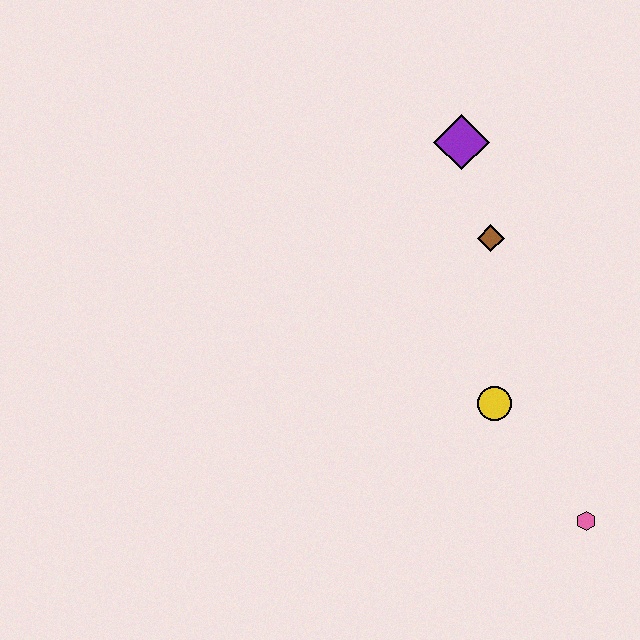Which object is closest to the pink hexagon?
The yellow circle is closest to the pink hexagon.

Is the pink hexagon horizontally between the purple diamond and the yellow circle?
No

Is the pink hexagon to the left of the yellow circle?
No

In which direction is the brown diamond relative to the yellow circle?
The brown diamond is above the yellow circle.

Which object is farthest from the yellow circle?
The purple diamond is farthest from the yellow circle.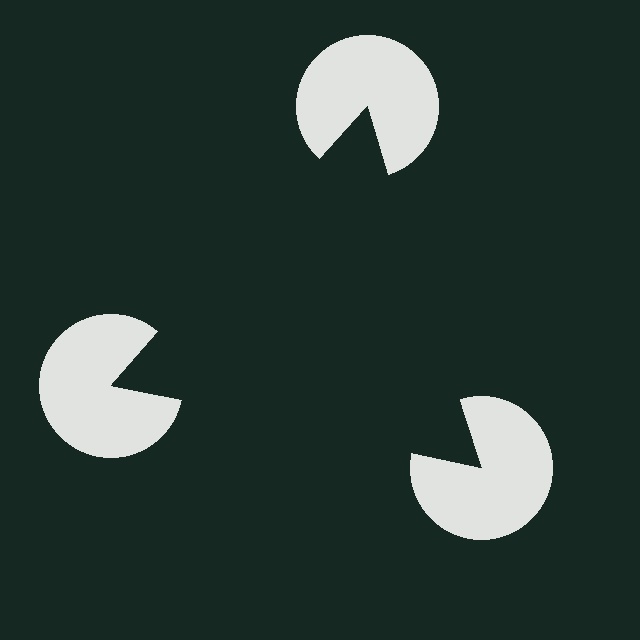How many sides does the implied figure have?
3 sides.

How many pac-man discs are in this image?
There are 3 — one at each vertex of the illusory triangle.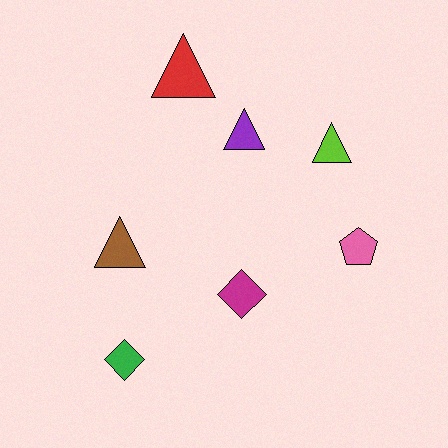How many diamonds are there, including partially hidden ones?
There are 2 diamonds.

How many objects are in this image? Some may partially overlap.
There are 7 objects.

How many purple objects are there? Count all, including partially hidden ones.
There is 1 purple object.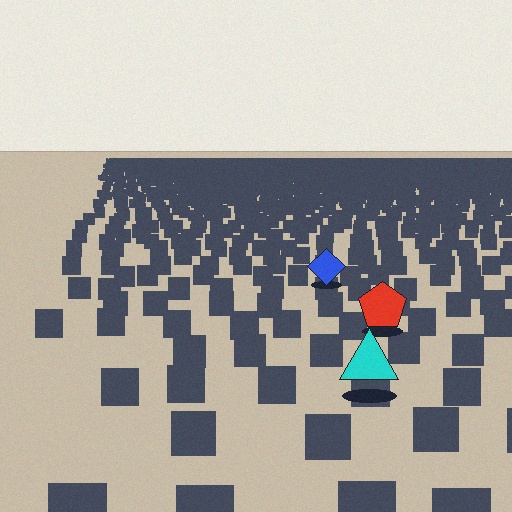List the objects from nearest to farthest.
From nearest to farthest: the cyan triangle, the red pentagon, the blue diamond.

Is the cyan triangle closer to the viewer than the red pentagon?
Yes. The cyan triangle is closer — you can tell from the texture gradient: the ground texture is coarser near it.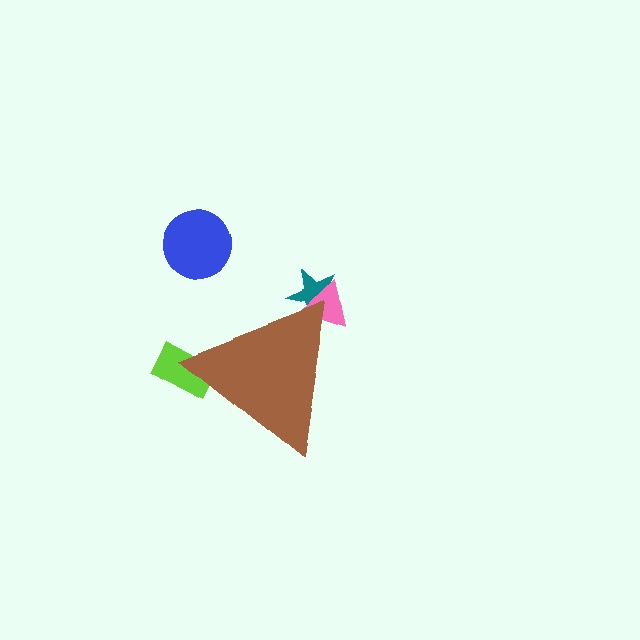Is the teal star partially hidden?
Yes, the teal star is partially hidden behind the brown triangle.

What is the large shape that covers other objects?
A brown triangle.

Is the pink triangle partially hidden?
Yes, the pink triangle is partially hidden behind the brown triangle.